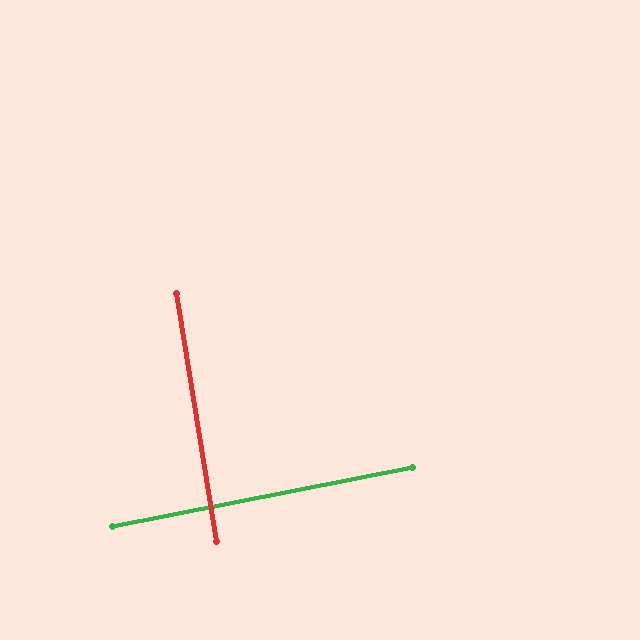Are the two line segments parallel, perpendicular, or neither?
Perpendicular — they meet at approximately 88°.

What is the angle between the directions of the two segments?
Approximately 88 degrees.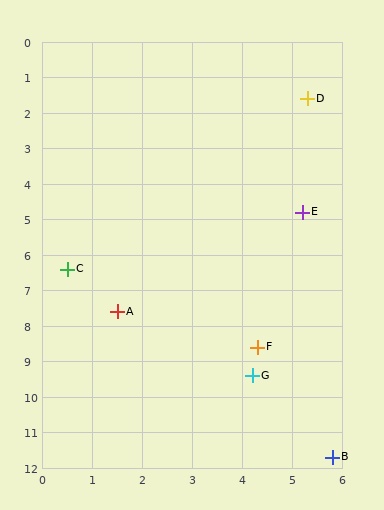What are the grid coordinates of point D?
Point D is at approximately (5.3, 1.6).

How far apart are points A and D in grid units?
Points A and D are about 7.1 grid units apart.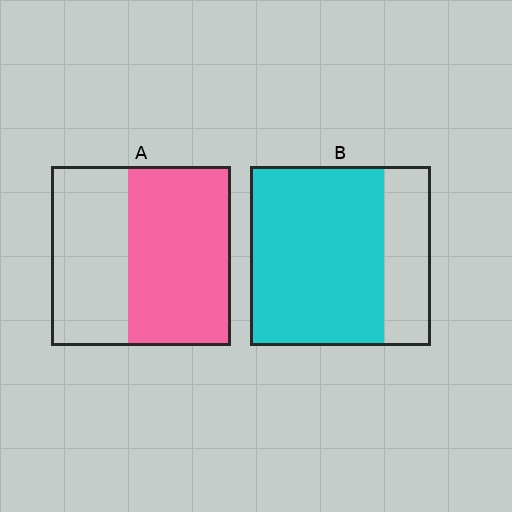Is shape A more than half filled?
Yes.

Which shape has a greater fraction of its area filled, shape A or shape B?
Shape B.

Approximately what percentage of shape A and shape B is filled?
A is approximately 55% and B is approximately 75%.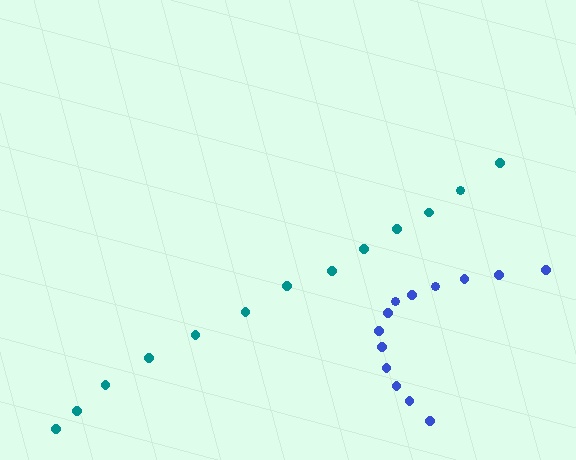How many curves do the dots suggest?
There are 2 distinct paths.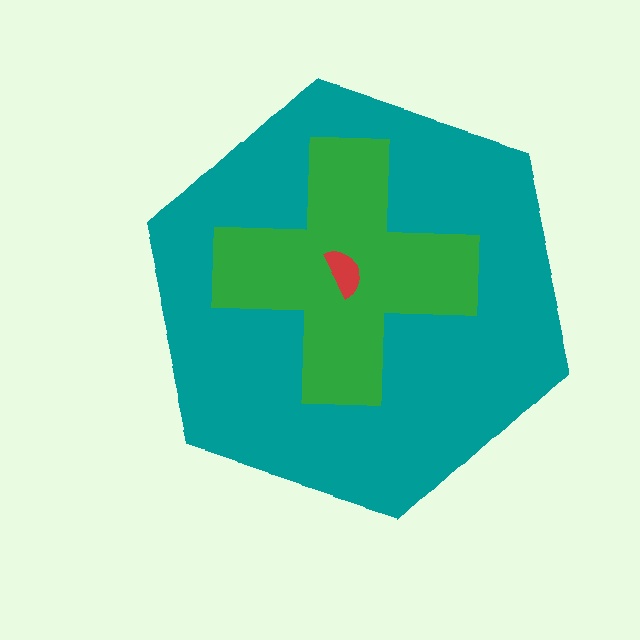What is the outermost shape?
The teal hexagon.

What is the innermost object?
The red semicircle.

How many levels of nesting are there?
3.